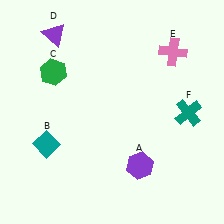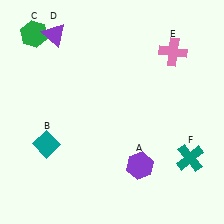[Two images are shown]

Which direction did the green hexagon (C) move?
The green hexagon (C) moved up.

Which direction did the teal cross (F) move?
The teal cross (F) moved down.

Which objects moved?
The objects that moved are: the green hexagon (C), the teal cross (F).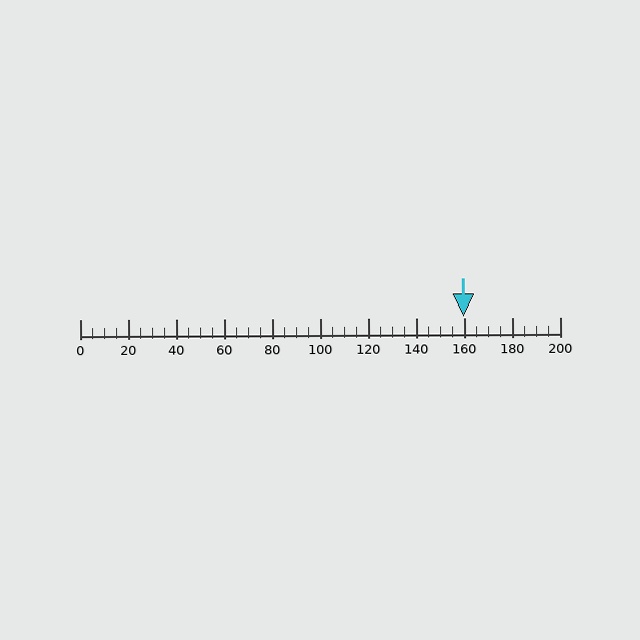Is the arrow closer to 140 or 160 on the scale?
The arrow is closer to 160.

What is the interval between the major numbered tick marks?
The major tick marks are spaced 20 units apart.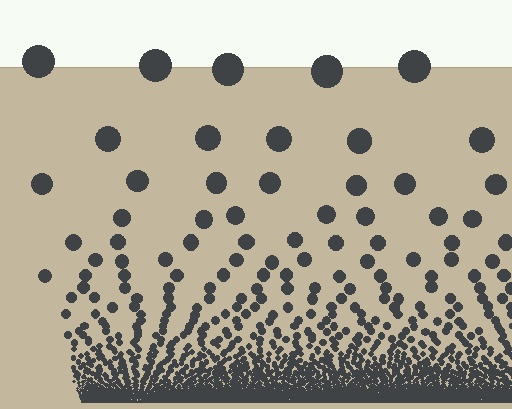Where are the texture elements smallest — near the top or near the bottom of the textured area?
Near the bottom.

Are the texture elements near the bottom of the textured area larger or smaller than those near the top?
Smaller. The gradient is inverted — elements near the bottom are smaller and denser.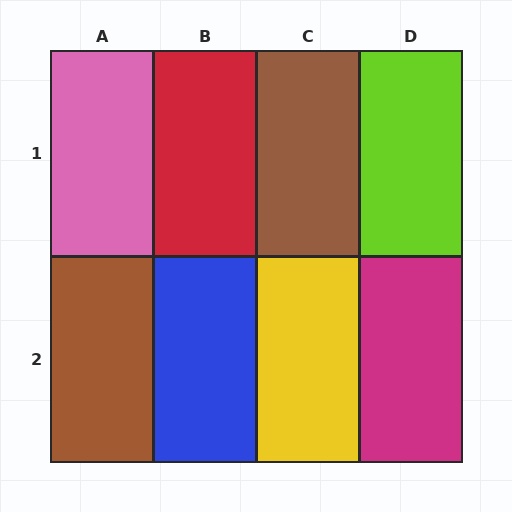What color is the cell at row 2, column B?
Blue.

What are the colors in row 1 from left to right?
Pink, red, brown, lime.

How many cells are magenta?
1 cell is magenta.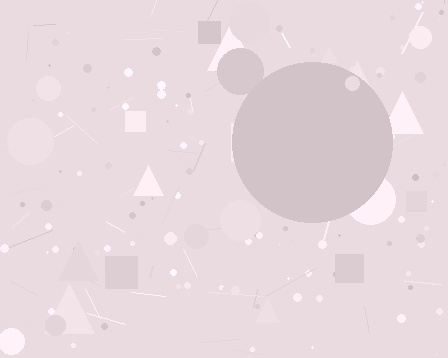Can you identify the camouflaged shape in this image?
The camouflaged shape is a circle.